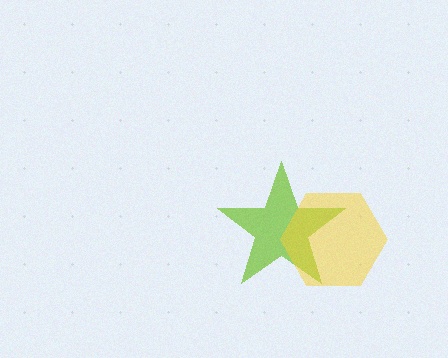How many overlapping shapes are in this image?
There are 2 overlapping shapes in the image.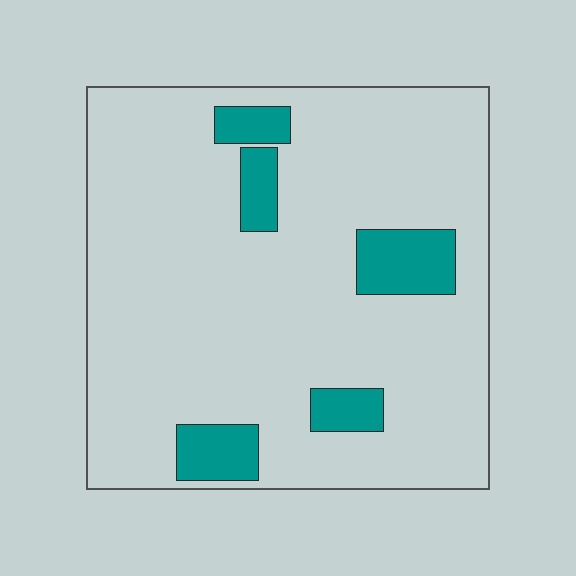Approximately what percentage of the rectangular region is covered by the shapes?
Approximately 15%.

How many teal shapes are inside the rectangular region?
5.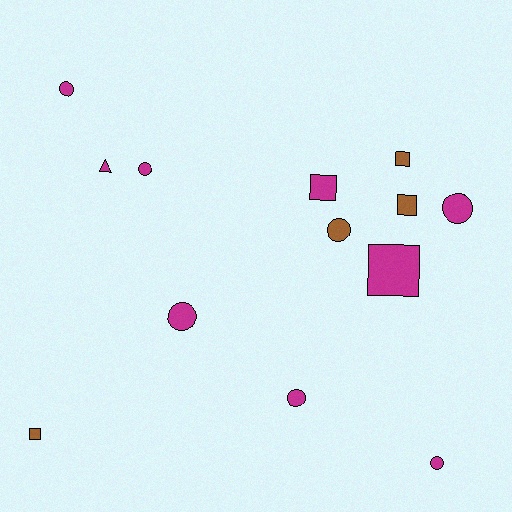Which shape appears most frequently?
Circle, with 7 objects.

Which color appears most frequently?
Magenta, with 9 objects.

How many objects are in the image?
There are 13 objects.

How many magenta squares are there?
There are 2 magenta squares.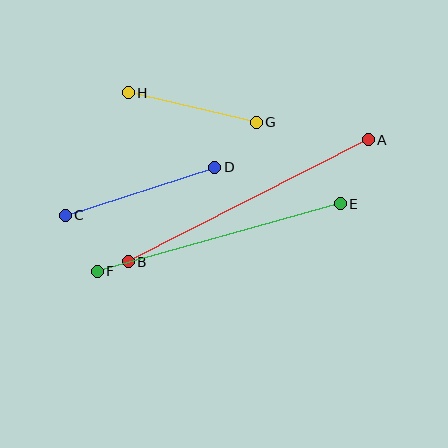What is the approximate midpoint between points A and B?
The midpoint is at approximately (248, 201) pixels.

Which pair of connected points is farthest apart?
Points A and B are farthest apart.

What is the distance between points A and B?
The distance is approximately 269 pixels.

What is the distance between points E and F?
The distance is approximately 252 pixels.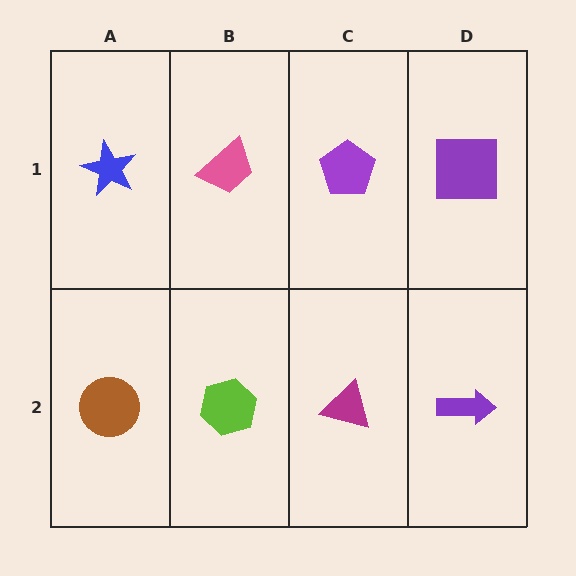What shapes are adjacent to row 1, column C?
A magenta triangle (row 2, column C), a pink trapezoid (row 1, column B), a purple square (row 1, column D).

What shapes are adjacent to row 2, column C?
A purple pentagon (row 1, column C), a lime hexagon (row 2, column B), a purple arrow (row 2, column D).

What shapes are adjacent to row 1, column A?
A brown circle (row 2, column A), a pink trapezoid (row 1, column B).